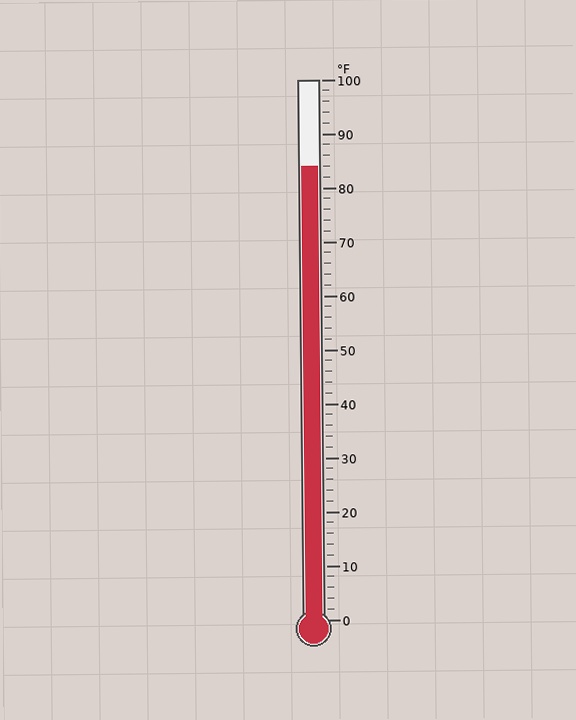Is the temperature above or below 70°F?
The temperature is above 70°F.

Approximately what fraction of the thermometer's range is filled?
The thermometer is filled to approximately 85% of its range.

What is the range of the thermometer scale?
The thermometer scale ranges from 0°F to 100°F.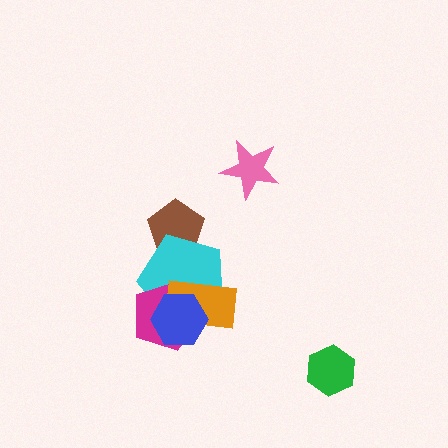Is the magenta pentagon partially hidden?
Yes, it is partially covered by another shape.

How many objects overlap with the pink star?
0 objects overlap with the pink star.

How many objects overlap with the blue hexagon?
3 objects overlap with the blue hexagon.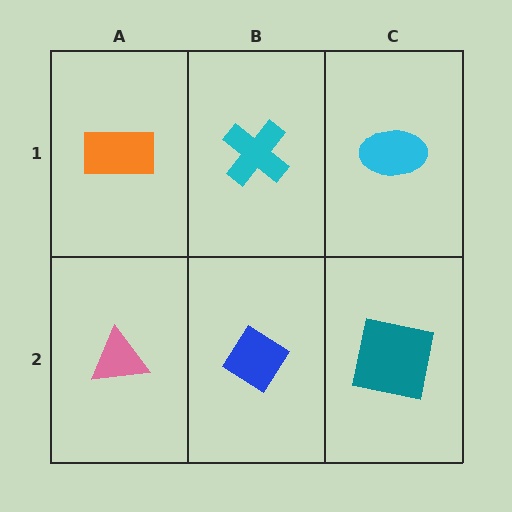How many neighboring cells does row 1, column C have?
2.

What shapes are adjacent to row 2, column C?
A cyan ellipse (row 1, column C), a blue diamond (row 2, column B).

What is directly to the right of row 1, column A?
A cyan cross.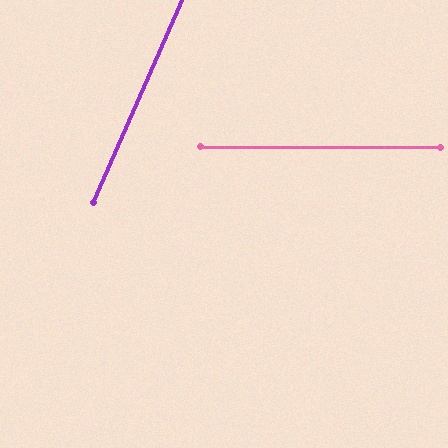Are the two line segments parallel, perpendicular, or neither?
Neither parallel nor perpendicular — they differ by about 67°.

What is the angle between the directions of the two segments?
Approximately 67 degrees.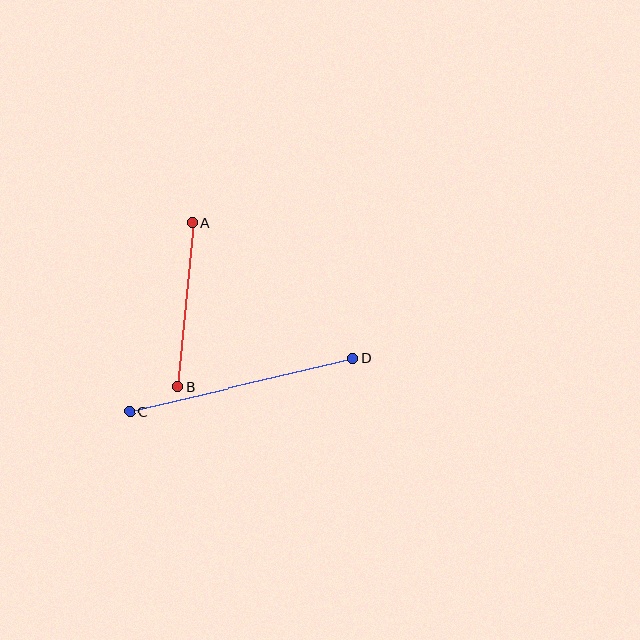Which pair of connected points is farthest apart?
Points C and D are farthest apart.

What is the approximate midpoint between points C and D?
The midpoint is at approximately (241, 385) pixels.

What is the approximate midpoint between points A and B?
The midpoint is at approximately (185, 304) pixels.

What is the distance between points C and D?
The distance is approximately 230 pixels.